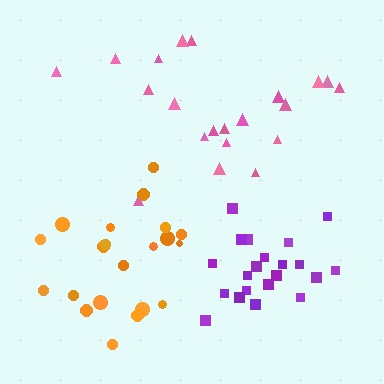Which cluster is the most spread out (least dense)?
Pink.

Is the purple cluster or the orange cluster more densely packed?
Purple.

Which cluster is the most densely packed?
Purple.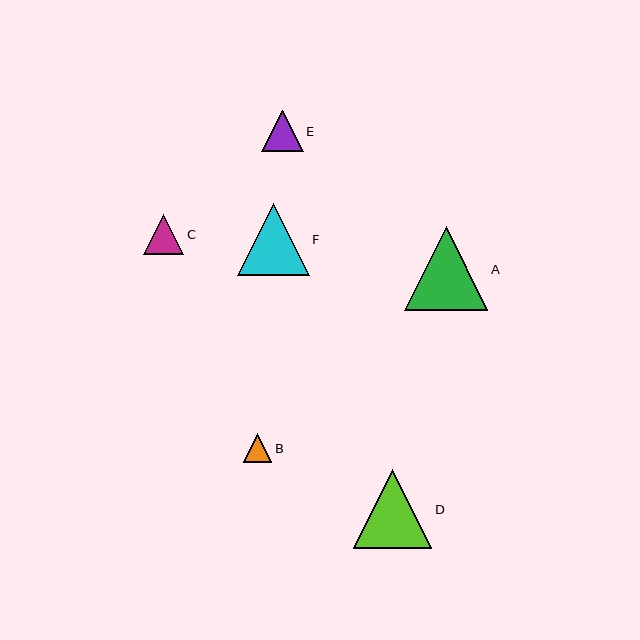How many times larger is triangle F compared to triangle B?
Triangle F is approximately 2.5 times the size of triangle B.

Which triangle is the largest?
Triangle A is the largest with a size of approximately 84 pixels.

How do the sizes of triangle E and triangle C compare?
Triangle E and triangle C are approximately the same size.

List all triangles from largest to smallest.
From largest to smallest: A, D, F, E, C, B.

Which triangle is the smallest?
Triangle B is the smallest with a size of approximately 29 pixels.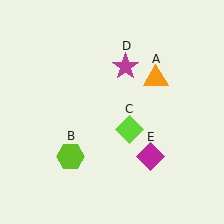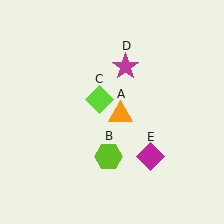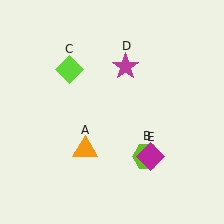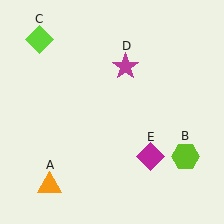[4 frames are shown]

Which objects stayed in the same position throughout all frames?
Magenta star (object D) and magenta diamond (object E) remained stationary.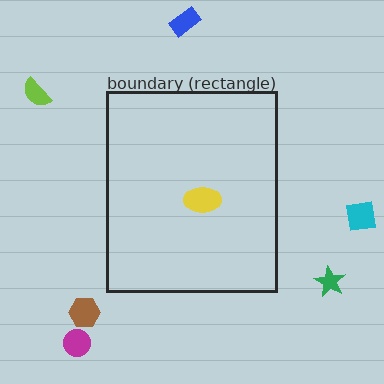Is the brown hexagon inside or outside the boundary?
Outside.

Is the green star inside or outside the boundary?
Outside.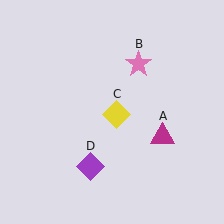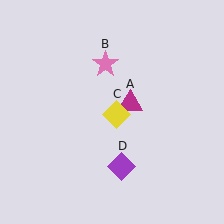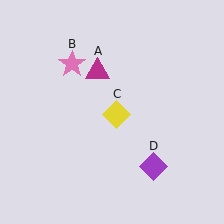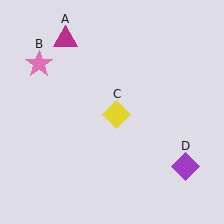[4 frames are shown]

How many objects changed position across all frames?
3 objects changed position: magenta triangle (object A), pink star (object B), purple diamond (object D).